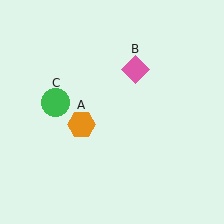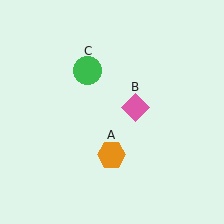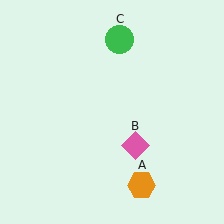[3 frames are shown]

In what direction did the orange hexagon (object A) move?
The orange hexagon (object A) moved down and to the right.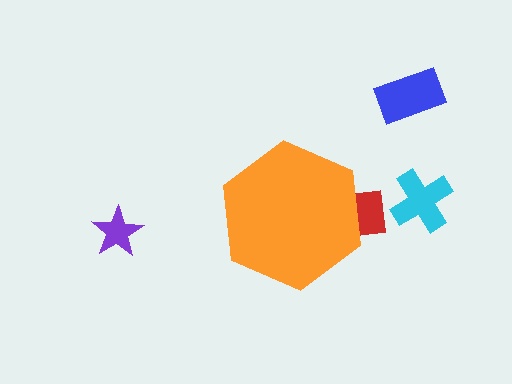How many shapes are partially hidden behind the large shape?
1 shape is partially hidden.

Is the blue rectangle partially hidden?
No, the blue rectangle is fully visible.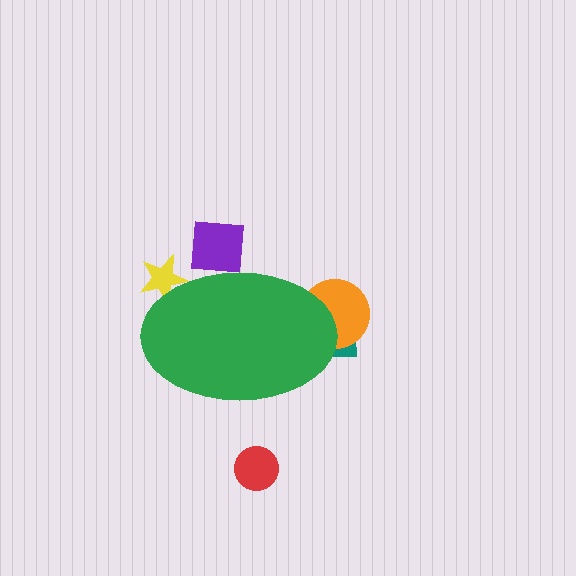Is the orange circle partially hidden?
Yes, the orange circle is partially hidden behind the green ellipse.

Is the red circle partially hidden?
No, the red circle is fully visible.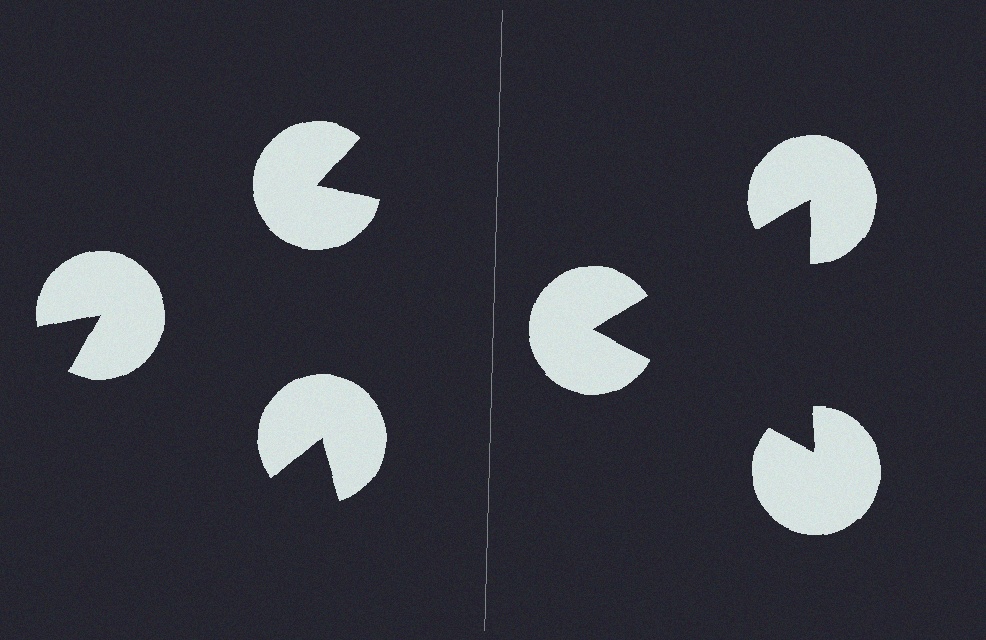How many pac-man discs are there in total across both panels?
6 — 3 on each side.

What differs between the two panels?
The pac-man discs are positioned identically on both sides; only the wedge orientations differ. On the right they align to a triangle; on the left they are misaligned.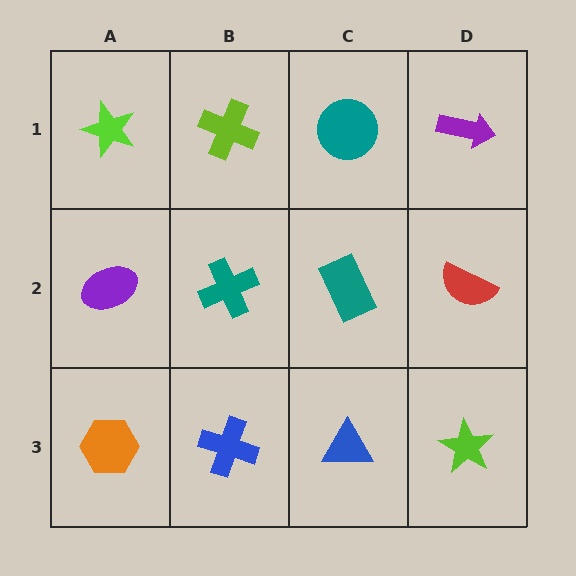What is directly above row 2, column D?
A purple arrow.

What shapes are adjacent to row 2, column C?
A teal circle (row 1, column C), a blue triangle (row 3, column C), a teal cross (row 2, column B), a red semicircle (row 2, column D).